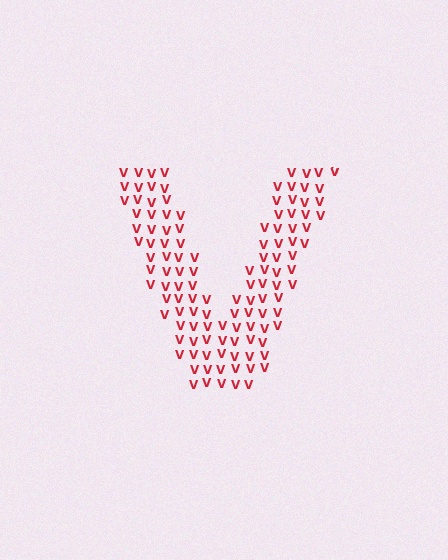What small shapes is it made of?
It is made of small letter V's.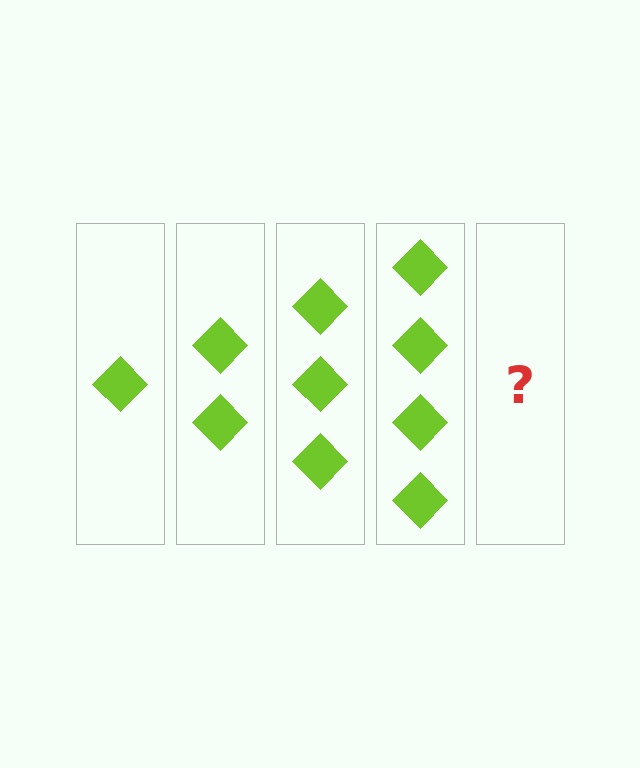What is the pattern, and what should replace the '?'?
The pattern is that each step adds one more diamond. The '?' should be 5 diamonds.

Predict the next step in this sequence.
The next step is 5 diamonds.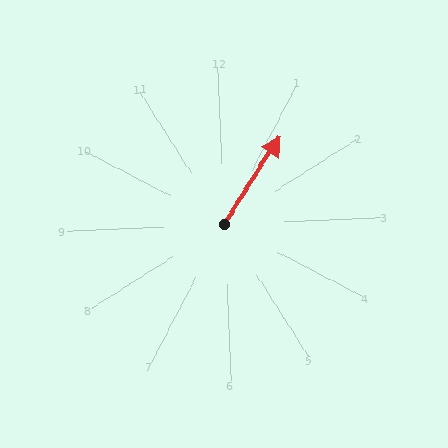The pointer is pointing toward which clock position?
Roughly 1 o'clock.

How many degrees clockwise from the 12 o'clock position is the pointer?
Approximately 35 degrees.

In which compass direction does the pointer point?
Northeast.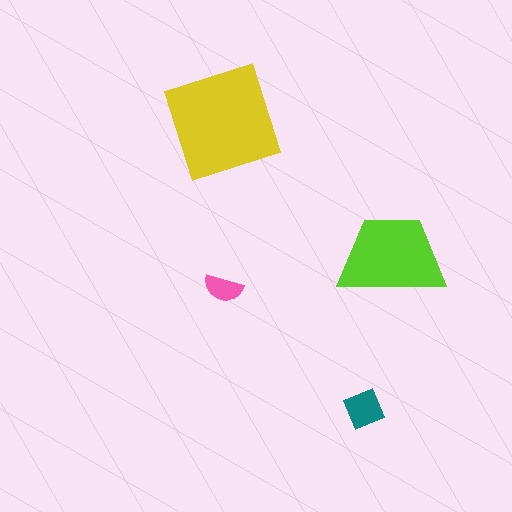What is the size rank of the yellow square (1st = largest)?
1st.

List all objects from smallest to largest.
The pink semicircle, the teal diamond, the lime trapezoid, the yellow square.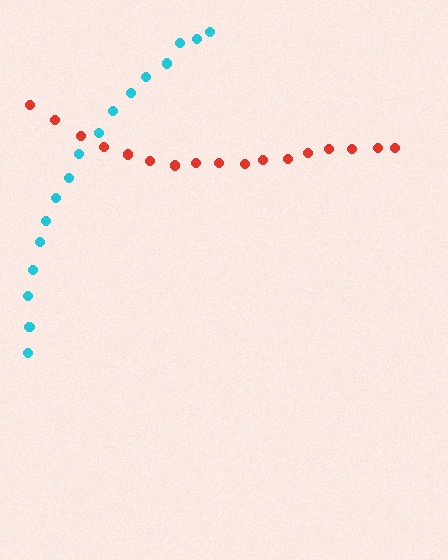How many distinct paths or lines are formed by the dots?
There are 2 distinct paths.